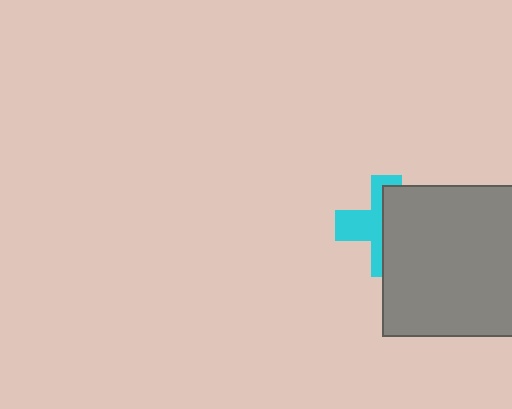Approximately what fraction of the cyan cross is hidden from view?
Roughly 56% of the cyan cross is hidden behind the gray square.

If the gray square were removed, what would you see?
You would see the complete cyan cross.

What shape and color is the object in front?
The object in front is a gray square.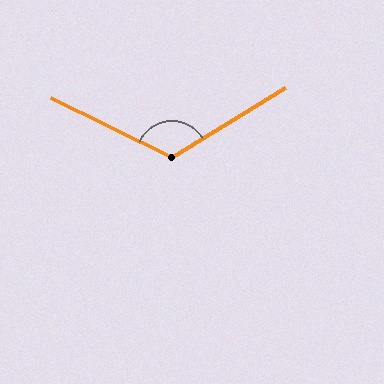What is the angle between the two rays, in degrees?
Approximately 122 degrees.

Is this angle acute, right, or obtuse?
It is obtuse.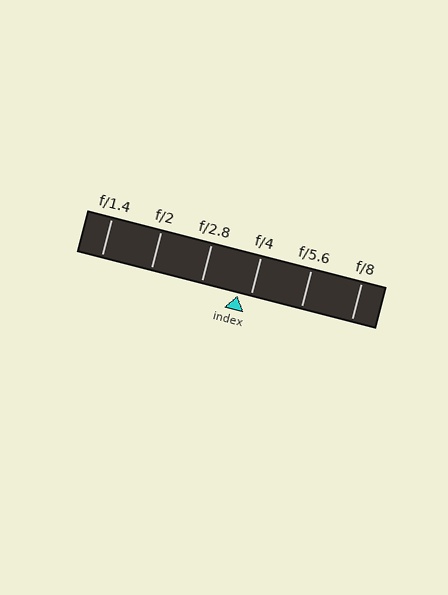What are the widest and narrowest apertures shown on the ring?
The widest aperture shown is f/1.4 and the narrowest is f/8.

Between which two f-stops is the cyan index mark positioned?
The index mark is between f/2.8 and f/4.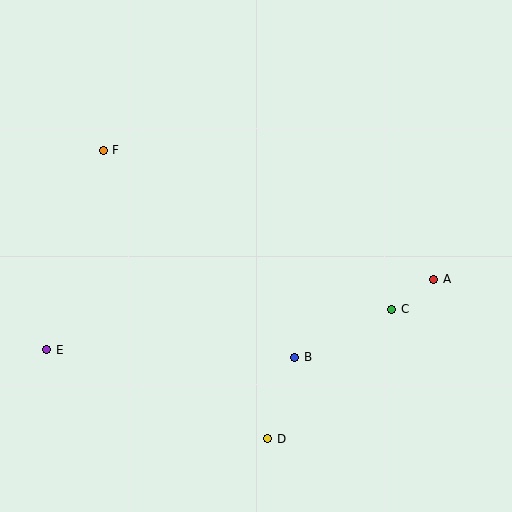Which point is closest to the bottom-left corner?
Point E is closest to the bottom-left corner.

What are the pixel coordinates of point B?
Point B is at (295, 357).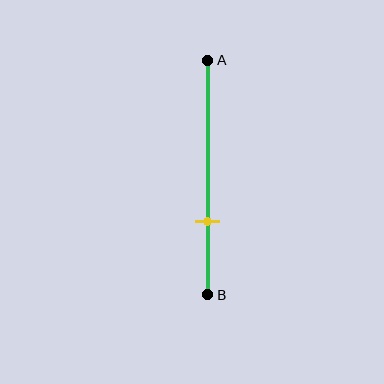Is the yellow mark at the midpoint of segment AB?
No, the mark is at about 70% from A, not at the 50% midpoint.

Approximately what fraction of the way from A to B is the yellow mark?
The yellow mark is approximately 70% of the way from A to B.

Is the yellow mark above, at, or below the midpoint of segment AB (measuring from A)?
The yellow mark is below the midpoint of segment AB.